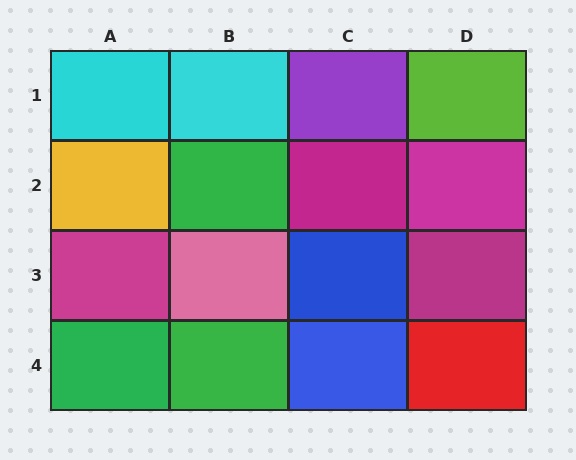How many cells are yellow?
1 cell is yellow.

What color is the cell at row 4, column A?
Green.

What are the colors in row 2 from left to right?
Yellow, green, magenta, magenta.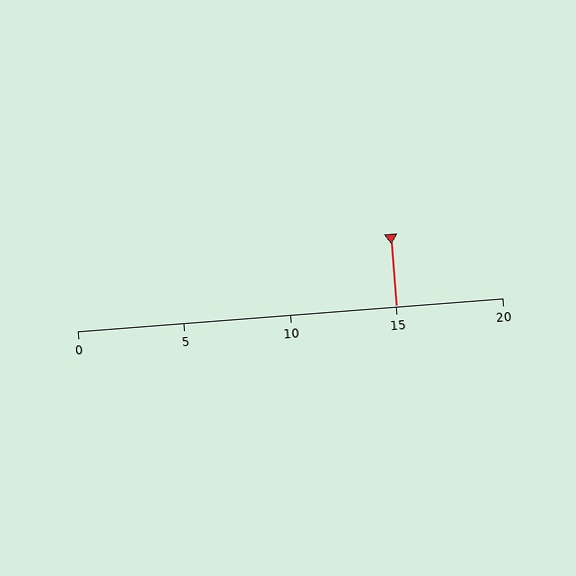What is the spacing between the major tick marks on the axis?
The major ticks are spaced 5 apart.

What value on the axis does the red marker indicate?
The marker indicates approximately 15.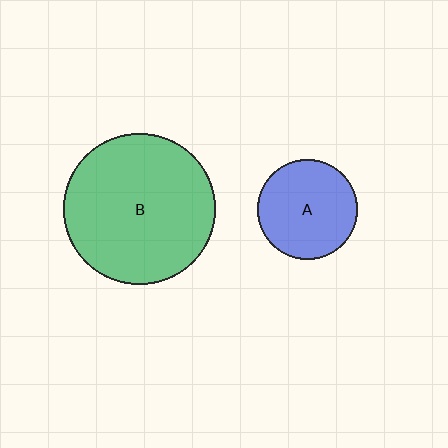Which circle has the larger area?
Circle B (green).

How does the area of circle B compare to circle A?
Approximately 2.3 times.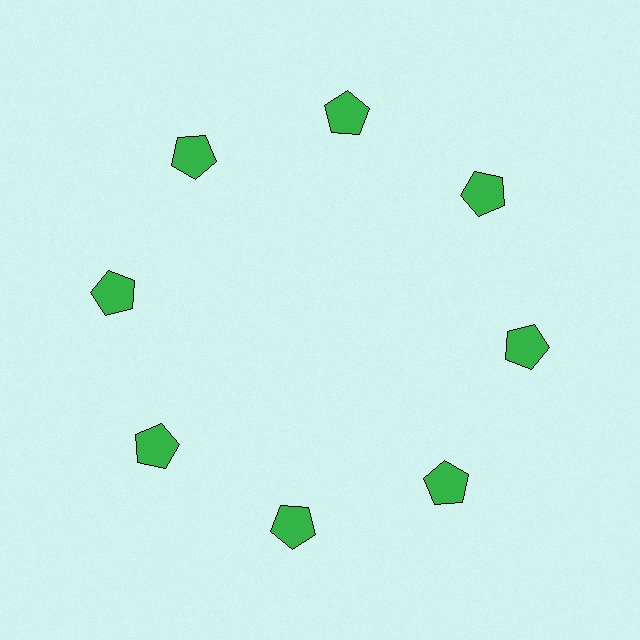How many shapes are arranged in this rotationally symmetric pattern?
There are 8 shapes, arranged in 8 groups of 1.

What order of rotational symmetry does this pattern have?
This pattern has 8-fold rotational symmetry.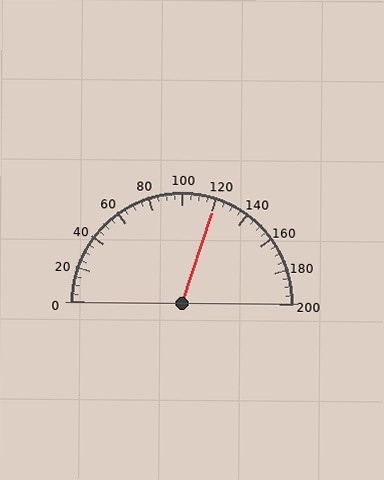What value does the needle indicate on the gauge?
The needle indicates approximately 120.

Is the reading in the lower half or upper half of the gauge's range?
The reading is in the upper half of the range (0 to 200).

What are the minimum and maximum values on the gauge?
The gauge ranges from 0 to 200.